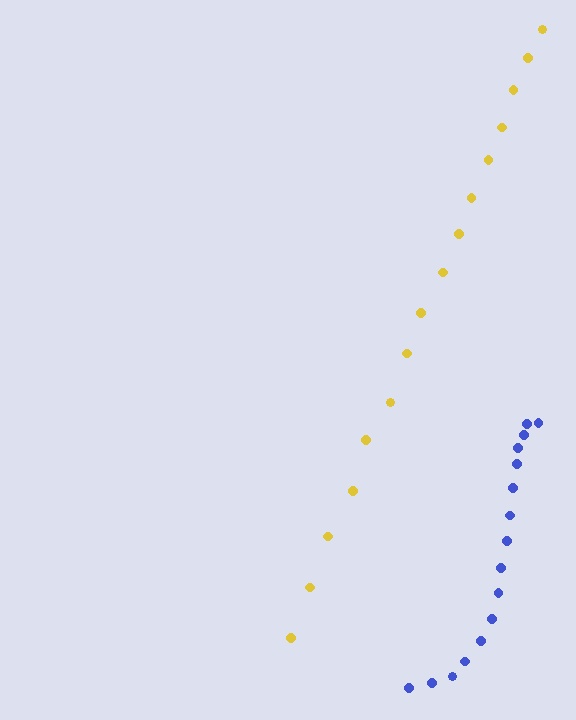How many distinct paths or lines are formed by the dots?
There are 2 distinct paths.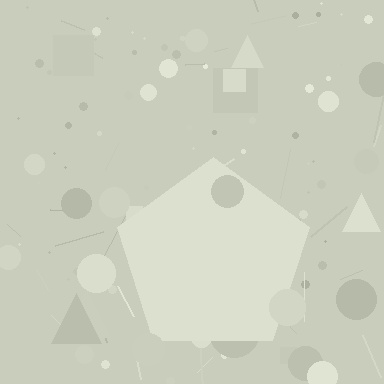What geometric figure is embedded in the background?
A pentagon is embedded in the background.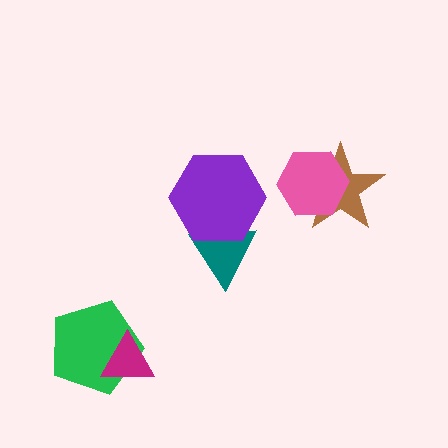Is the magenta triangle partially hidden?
No, no other shape covers it.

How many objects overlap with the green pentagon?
1 object overlaps with the green pentagon.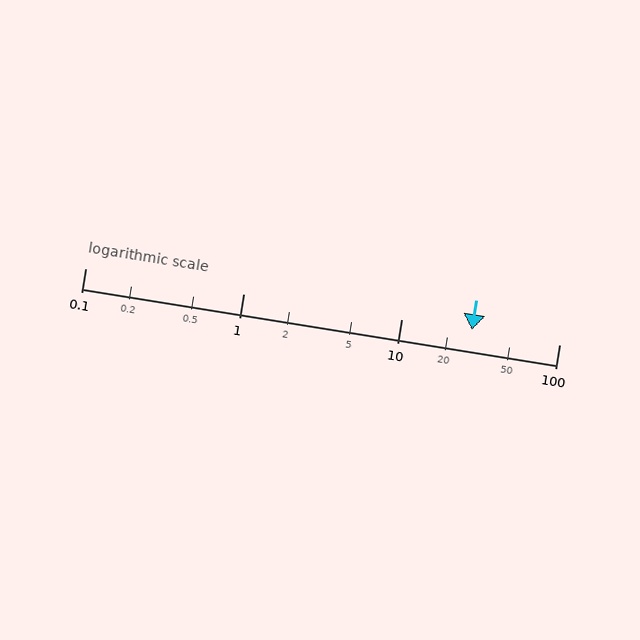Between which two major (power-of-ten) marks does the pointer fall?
The pointer is between 10 and 100.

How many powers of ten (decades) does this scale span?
The scale spans 3 decades, from 0.1 to 100.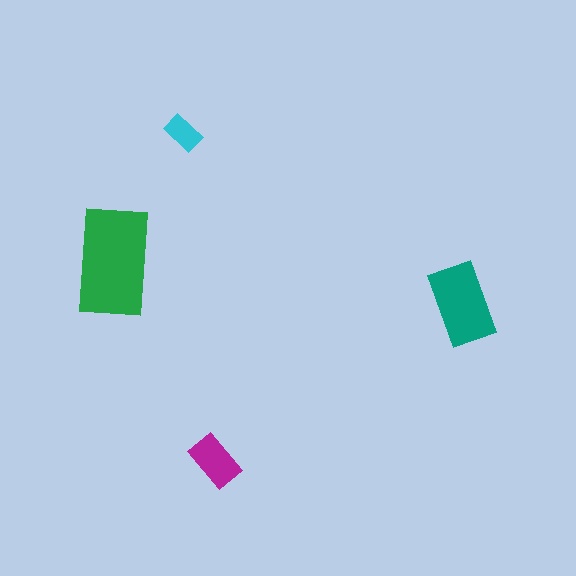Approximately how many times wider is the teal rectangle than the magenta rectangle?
About 1.5 times wider.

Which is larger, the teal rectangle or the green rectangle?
The green one.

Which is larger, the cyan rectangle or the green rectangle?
The green one.